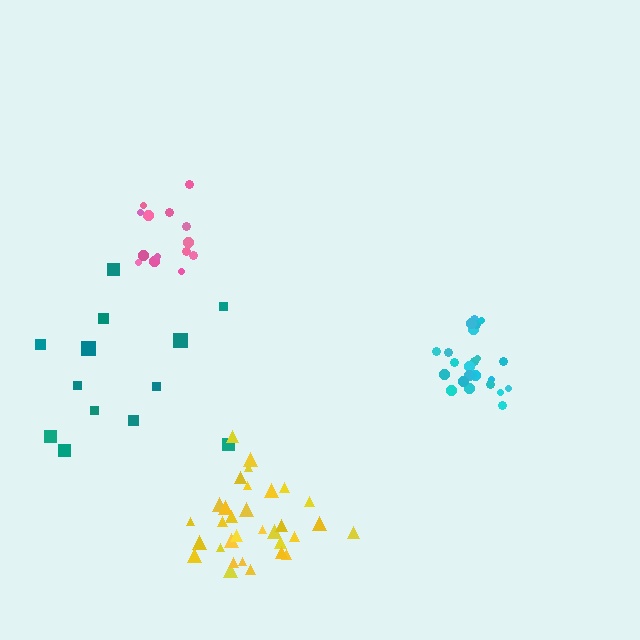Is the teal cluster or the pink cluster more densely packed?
Pink.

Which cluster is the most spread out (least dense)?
Teal.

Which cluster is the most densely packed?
Cyan.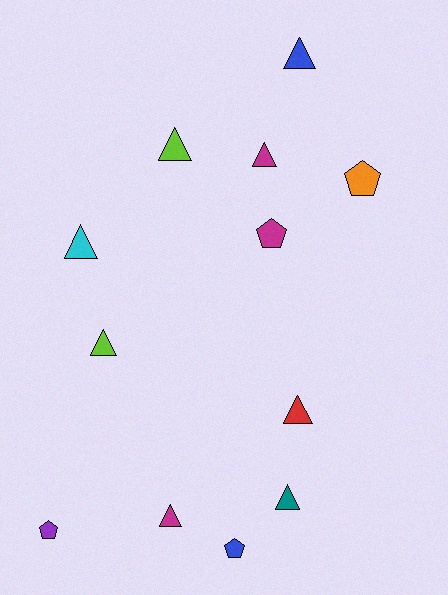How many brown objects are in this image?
There are no brown objects.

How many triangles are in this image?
There are 8 triangles.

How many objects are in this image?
There are 12 objects.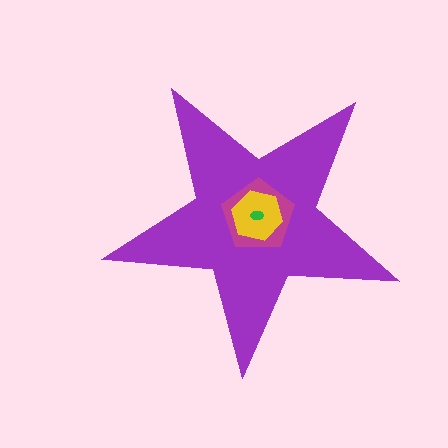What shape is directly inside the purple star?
The magenta pentagon.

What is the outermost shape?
The purple star.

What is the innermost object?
The green ellipse.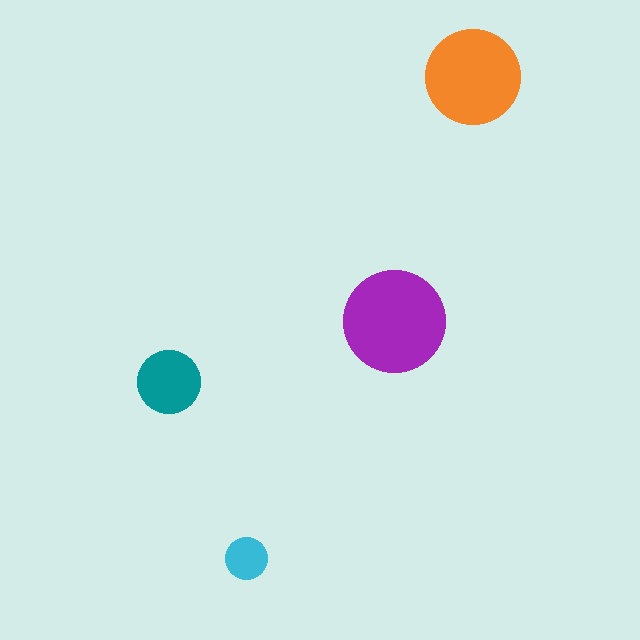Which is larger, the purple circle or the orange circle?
The purple one.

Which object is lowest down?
The cyan circle is bottommost.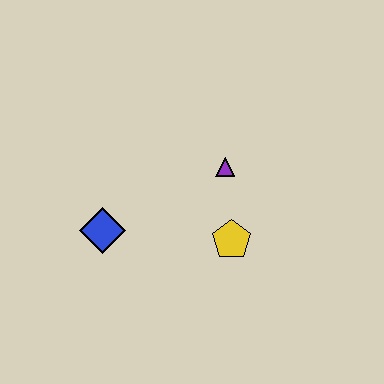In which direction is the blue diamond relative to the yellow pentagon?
The blue diamond is to the left of the yellow pentagon.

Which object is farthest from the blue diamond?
The purple triangle is farthest from the blue diamond.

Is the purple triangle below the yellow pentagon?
No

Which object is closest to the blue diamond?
The yellow pentagon is closest to the blue diamond.